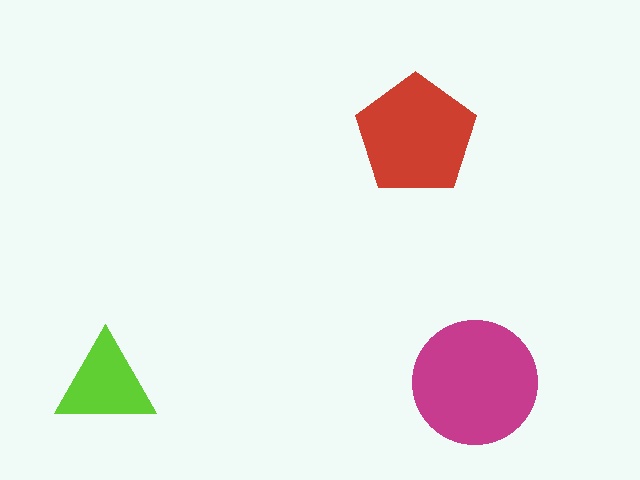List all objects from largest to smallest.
The magenta circle, the red pentagon, the lime triangle.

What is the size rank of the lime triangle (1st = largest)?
3rd.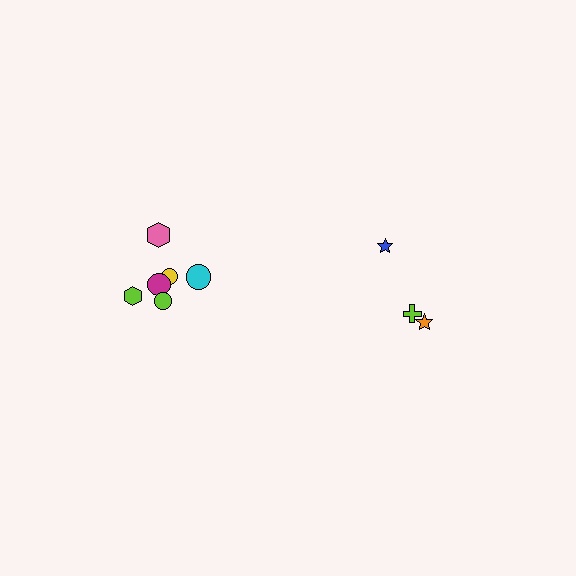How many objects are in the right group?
There are 3 objects.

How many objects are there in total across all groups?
There are 9 objects.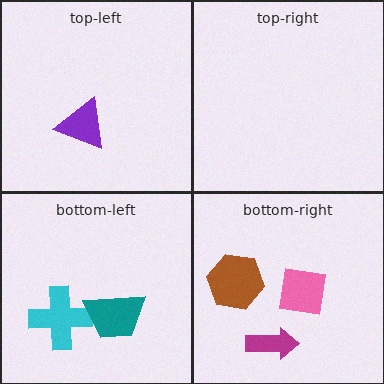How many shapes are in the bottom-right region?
3.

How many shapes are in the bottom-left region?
2.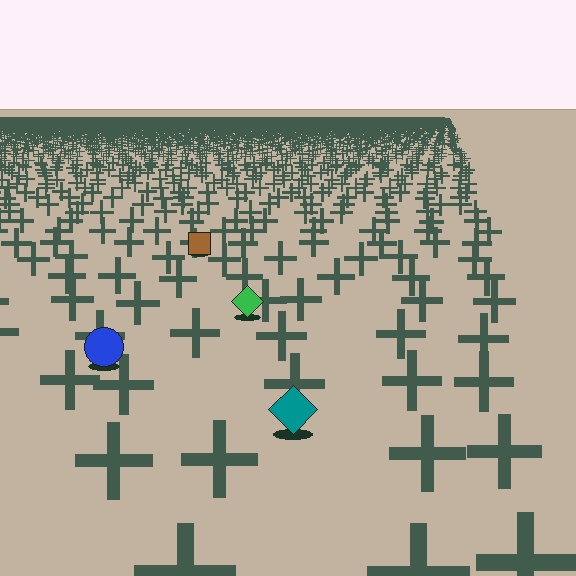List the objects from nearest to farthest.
From nearest to farthest: the teal diamond, the blue circle, the green diamond, the brown square.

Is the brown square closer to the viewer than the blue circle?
No. The blue circle is closer — you can tell from the texture gradient: the ground texture is coarser near it.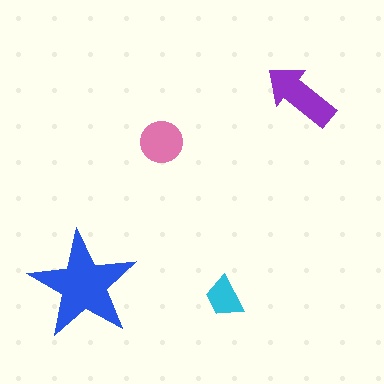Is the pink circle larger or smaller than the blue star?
Smaller.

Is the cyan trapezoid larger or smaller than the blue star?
Smaller.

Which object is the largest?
The blue star.